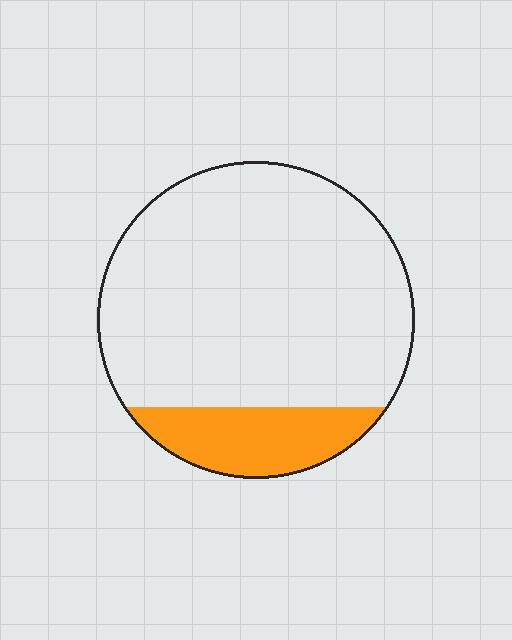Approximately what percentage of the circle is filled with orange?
Approximately 15%.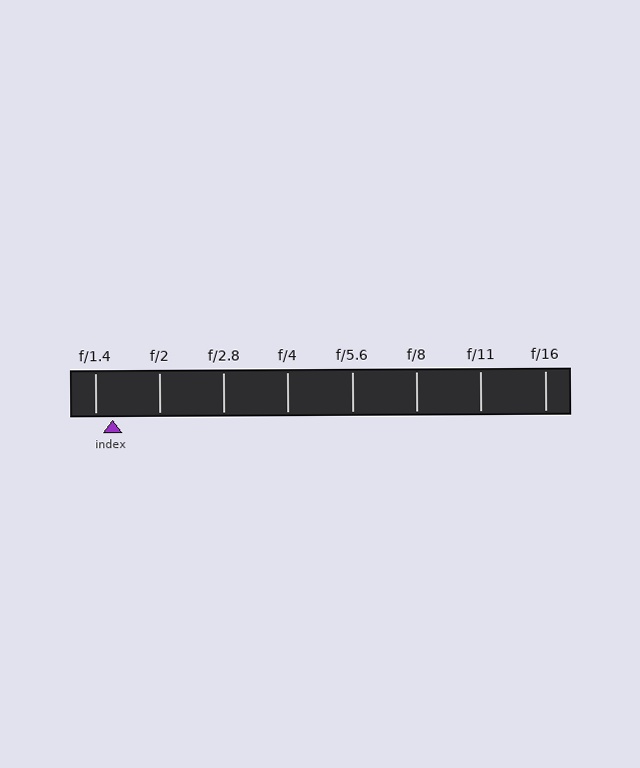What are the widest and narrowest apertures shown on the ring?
The widest aperture shown is f/1.4 and the narrowest is f/16.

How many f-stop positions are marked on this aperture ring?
There are 8 f-stop positions marked.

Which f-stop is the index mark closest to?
The index mark is closest to f/1.4.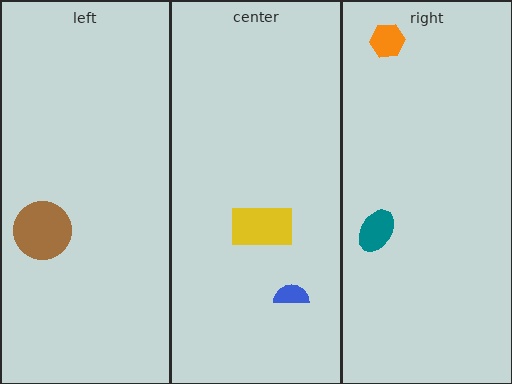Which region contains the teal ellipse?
The right region.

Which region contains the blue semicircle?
The center region.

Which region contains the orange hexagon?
The right region.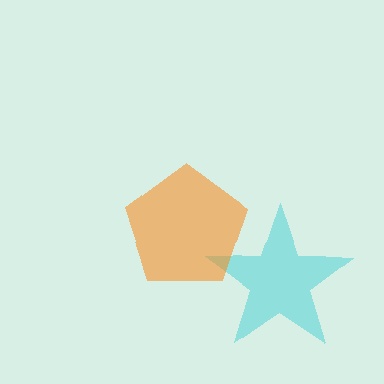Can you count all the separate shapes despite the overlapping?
Yes, there are 2 separate shapes.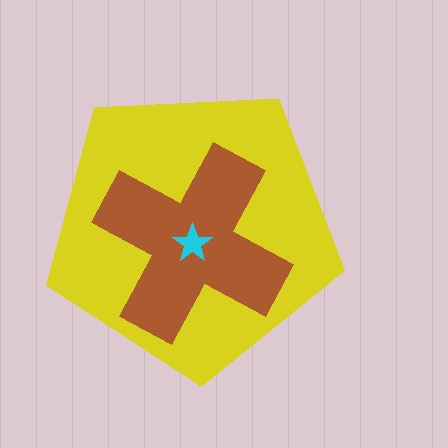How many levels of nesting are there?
3.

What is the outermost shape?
The yellow pentagon.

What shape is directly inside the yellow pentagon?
The brown cross.